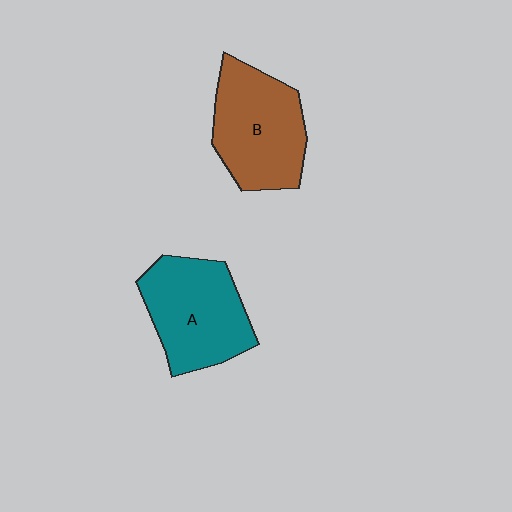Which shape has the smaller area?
Shape A (teal).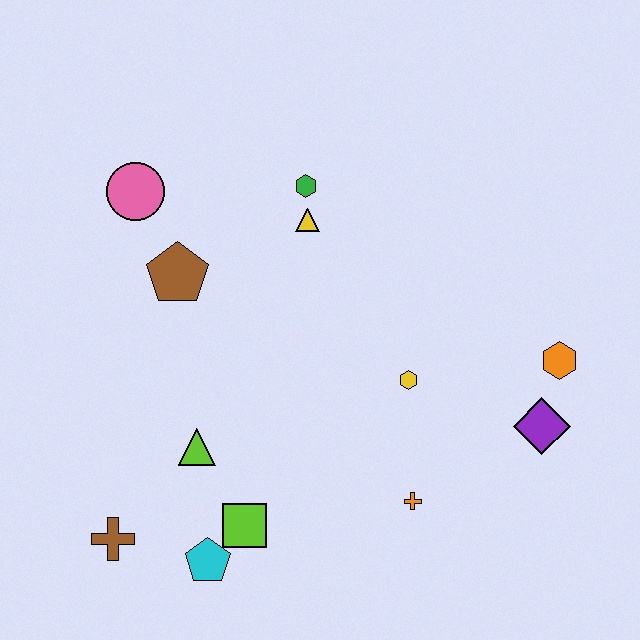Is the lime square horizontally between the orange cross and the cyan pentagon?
Yes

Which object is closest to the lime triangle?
The lime square is closest to the lime triangle.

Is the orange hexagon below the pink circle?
Yes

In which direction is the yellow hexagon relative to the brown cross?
The yellow hexagon is to the right of the brown cross.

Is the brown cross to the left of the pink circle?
Yes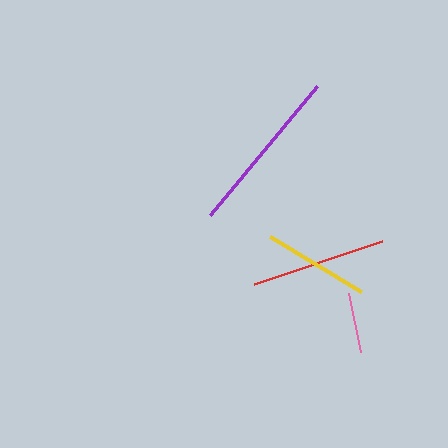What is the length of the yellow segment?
The yellow segment is approximately 106 pixels long.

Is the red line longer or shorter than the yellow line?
The red line is longer than the yellow line.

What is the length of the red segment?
The red segment is approximately 135 pixels long.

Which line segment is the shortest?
The pink line is the shortest at approximately 61 pixels.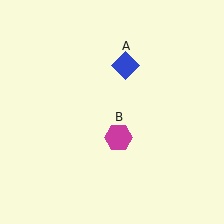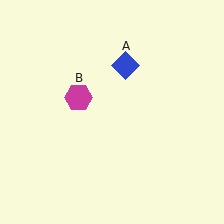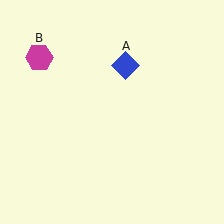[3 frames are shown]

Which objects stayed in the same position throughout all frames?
Blue diamond (object A) remained stationary.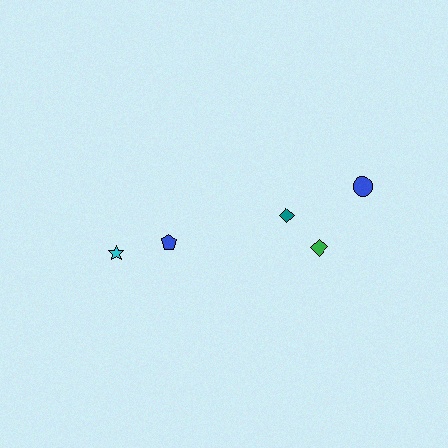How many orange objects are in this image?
There are no orange objects.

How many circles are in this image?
There is 1 circle.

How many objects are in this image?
There are 5 objects.